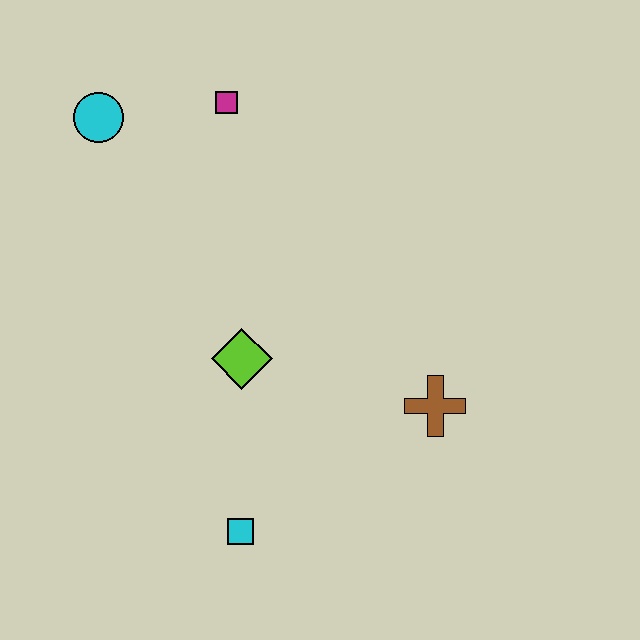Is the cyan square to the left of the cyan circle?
No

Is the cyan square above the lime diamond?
No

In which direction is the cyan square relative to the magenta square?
The cyan square is below the magenta square.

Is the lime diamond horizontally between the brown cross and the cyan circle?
Yes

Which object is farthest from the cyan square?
The cyan circle is farthest from the cyan square.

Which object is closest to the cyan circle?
The magenta square is closest to the cyan circle.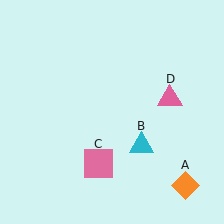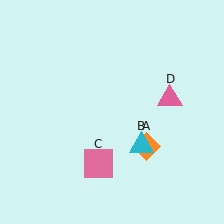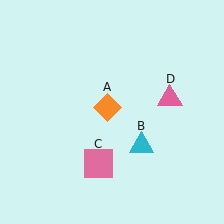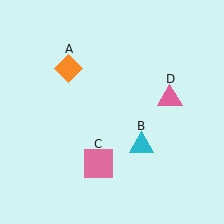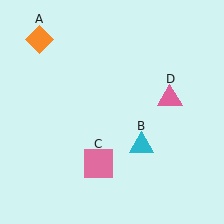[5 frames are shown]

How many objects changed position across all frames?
1 object changed position: orange diamond (object A).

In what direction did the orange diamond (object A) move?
The orange diamond (object A) moved up and to the left.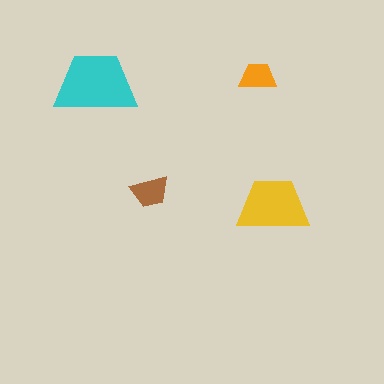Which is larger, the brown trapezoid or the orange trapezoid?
The brown one.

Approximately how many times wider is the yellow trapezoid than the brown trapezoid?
About 2 times wider.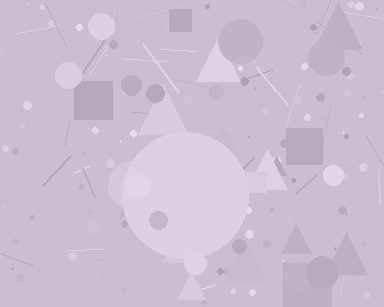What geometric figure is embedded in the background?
A circle is embedded in the background.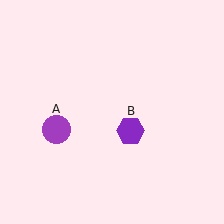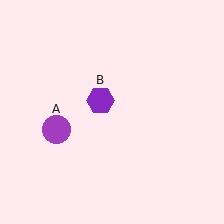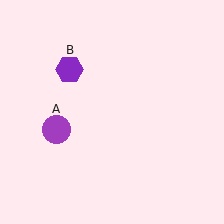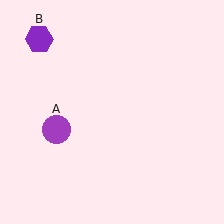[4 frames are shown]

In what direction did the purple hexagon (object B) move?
The purple hexagon (object B) moved up and to the left.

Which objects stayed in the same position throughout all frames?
Purple circle (object A) remained stationary.